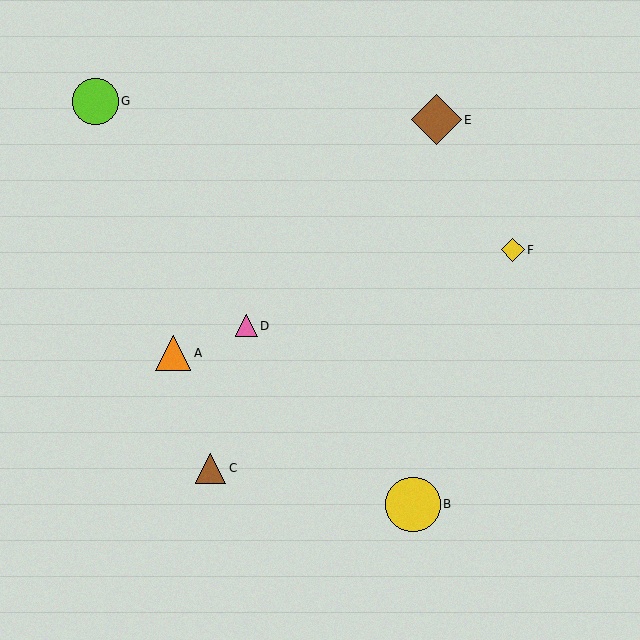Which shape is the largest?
The yellow circle (labeled B) is the largest.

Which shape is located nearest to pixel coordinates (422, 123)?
The brown diamond (labeled E) at (437, 120) is nearest to that location.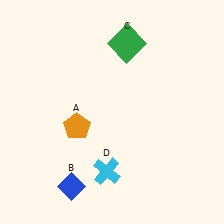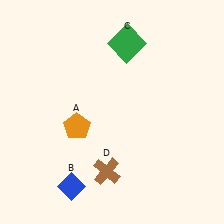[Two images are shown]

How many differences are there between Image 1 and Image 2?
There is 1 difference between the two images.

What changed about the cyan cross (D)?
In Image 1, D is cyan. In Image 2, it changed to brown.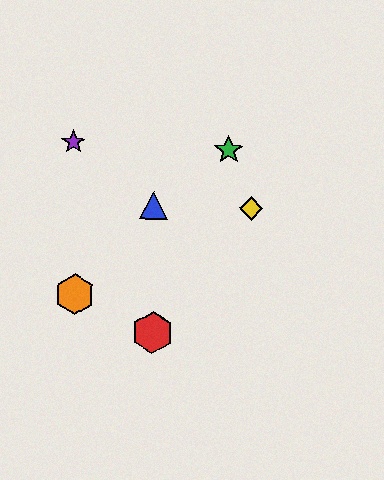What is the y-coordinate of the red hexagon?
The red hexagon is at y≈333.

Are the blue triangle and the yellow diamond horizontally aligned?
Yes, both are at y≈205.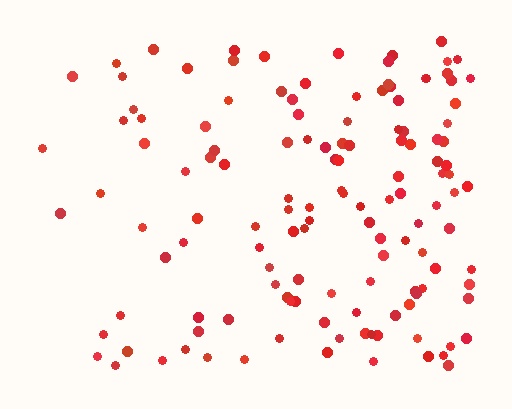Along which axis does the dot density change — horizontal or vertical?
Horizontal.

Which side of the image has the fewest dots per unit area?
The left.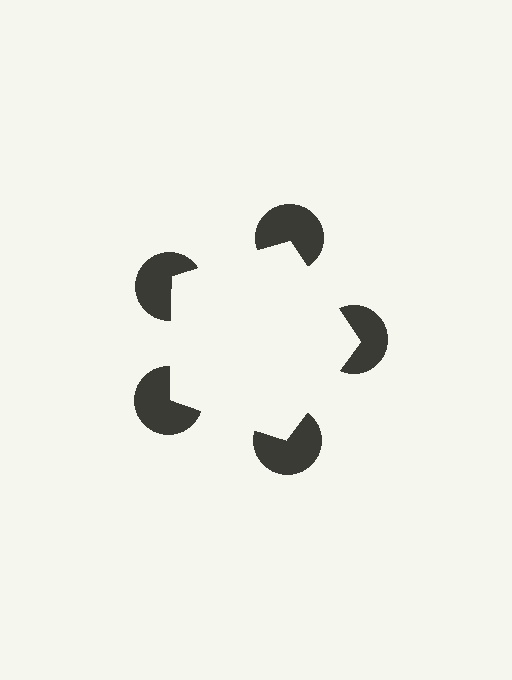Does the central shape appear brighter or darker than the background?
It typically appears slightly brighter than the background, even though no actual brightness change is drawn.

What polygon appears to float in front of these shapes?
An illusory pentagon — its edges are inferred from the aligned wedge cuts in the pac-man discs, not physically drawn.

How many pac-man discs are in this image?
There are 5 — one at each vertex of the illusory pentagon.